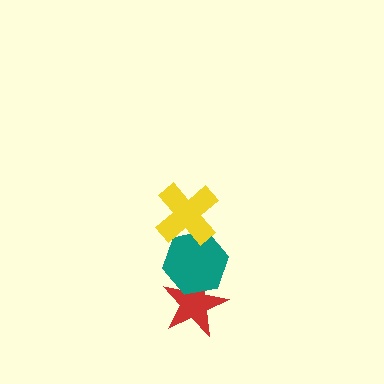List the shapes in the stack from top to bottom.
From top to bottom: the yellow cross, the teal hexagon, the red star.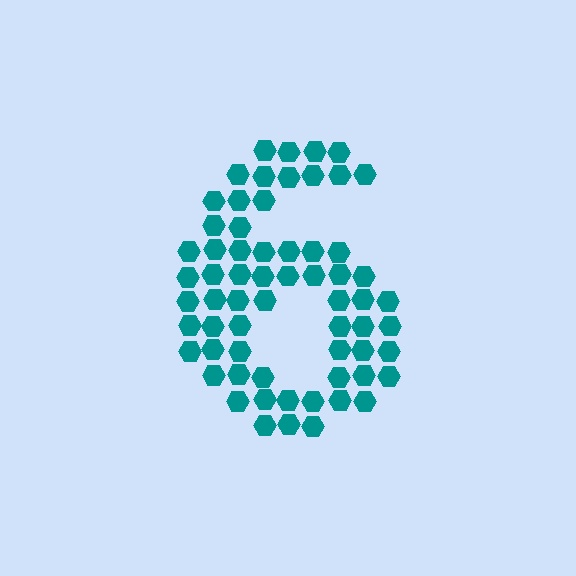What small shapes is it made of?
It is made of small hexagons.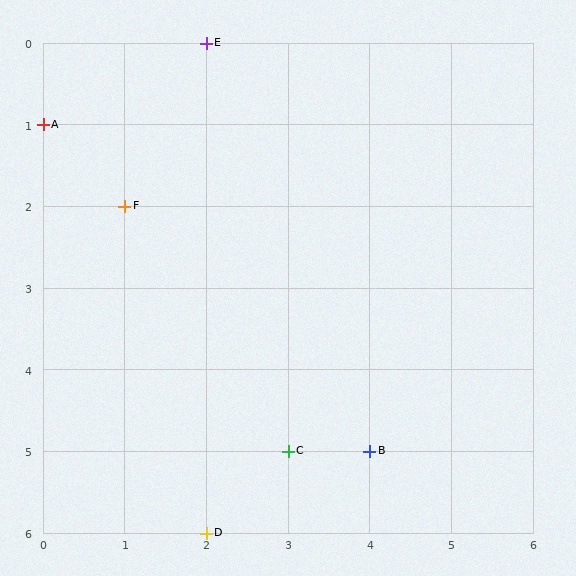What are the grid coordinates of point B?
Point B is at grid coordinates (4, 5).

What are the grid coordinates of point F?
Point F is at grid coordinates (1, 2).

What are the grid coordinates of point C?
Point C is at grid coordinates (3, 5).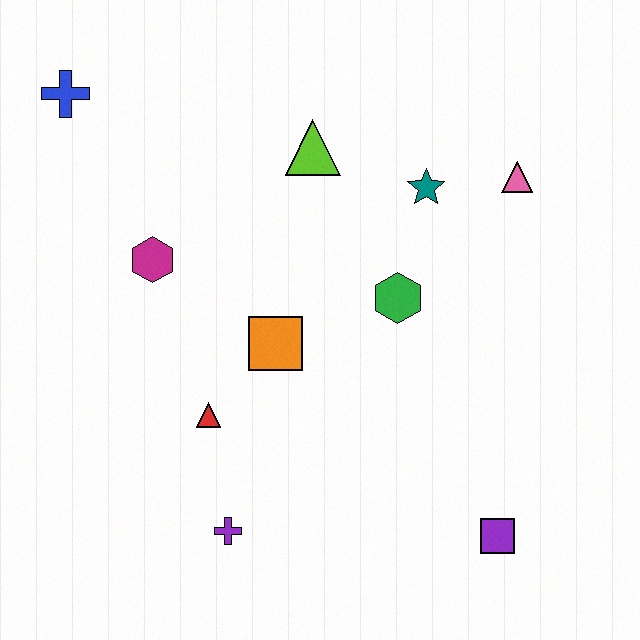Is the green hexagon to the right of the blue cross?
Yes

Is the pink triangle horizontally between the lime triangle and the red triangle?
No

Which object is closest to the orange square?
The red triangle is closest to the orange square.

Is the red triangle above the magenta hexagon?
No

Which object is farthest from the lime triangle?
The purple square is farthest from the lime triangle.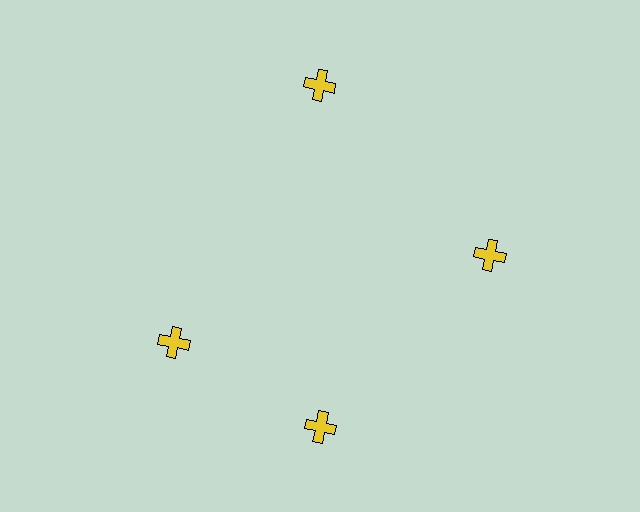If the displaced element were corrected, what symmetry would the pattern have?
It would have 4-fold rotational symmetry — the pattern would map onto itself every 90 degrees.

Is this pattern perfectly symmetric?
No. The 4 yellow crosses are arranged in a ring, but one element near the 9 o'clock position is rotated out of alignment along the ring, breaking the 4-fold rotational symmetry.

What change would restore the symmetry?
The symmetry would be restored by rotating it back into even spacing with its neighbors so that all 4 crosses sit at equal angles and equal distance from the center.